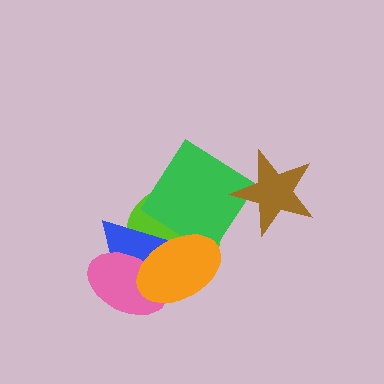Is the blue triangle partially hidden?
Yes, it is partially covered by another shape.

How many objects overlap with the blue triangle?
3 objects overlap with the blue triangle.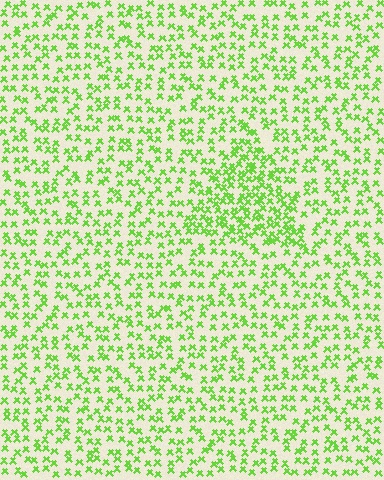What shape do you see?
I see a triangle.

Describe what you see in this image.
The image contains small lime elements arranged at two different densities. A triangle-shaped region is visible where the elements are more densely packed than the surrounding area.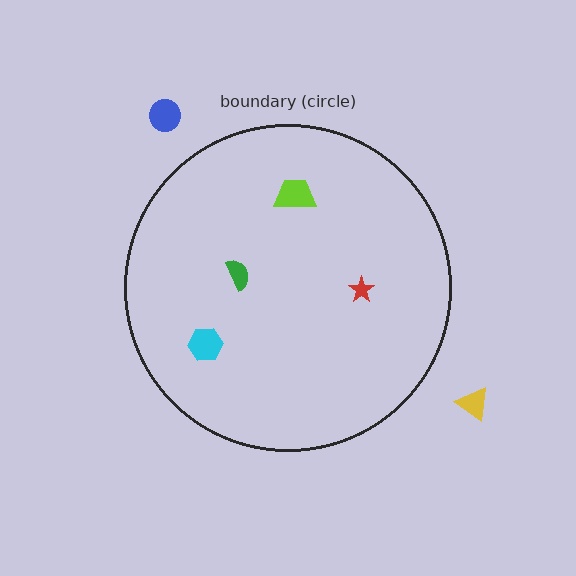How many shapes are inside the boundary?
4 inside, 2 outside.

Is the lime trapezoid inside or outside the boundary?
Inside.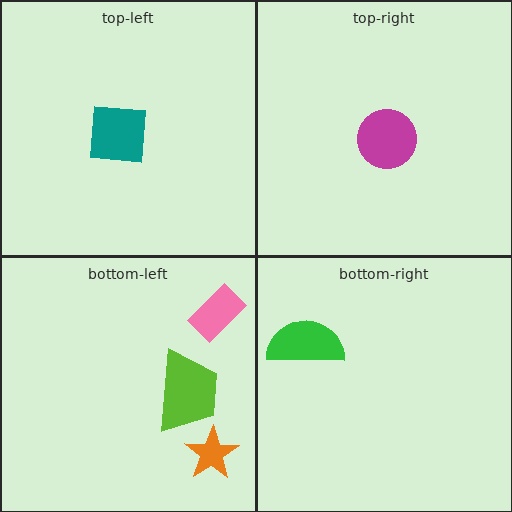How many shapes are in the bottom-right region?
1.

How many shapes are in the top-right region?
1.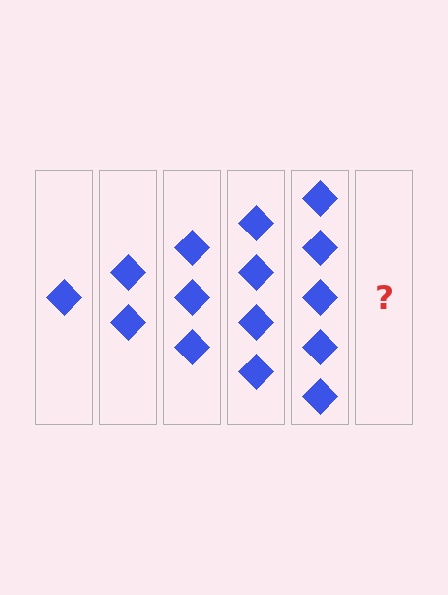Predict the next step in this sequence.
The next step is 6 diamonds.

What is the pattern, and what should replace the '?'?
The pattern is that each step adds one more diamond. The '?' should be 6 diamonds.